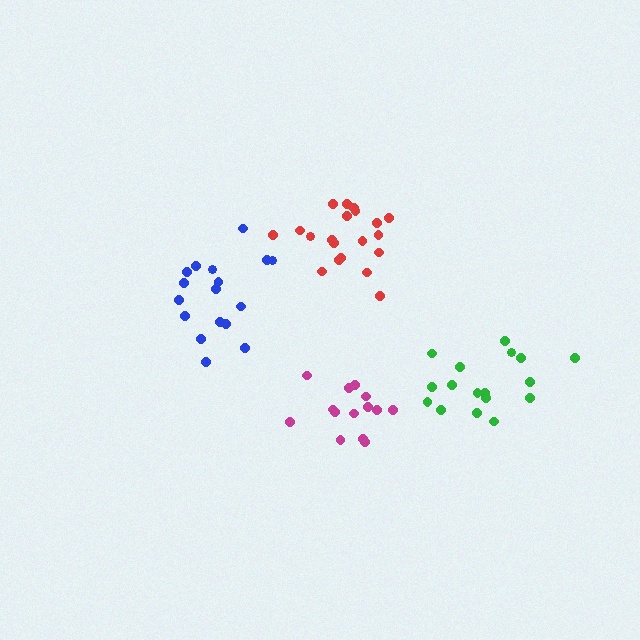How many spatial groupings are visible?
There are 4 spatial groupings.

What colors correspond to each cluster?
The clusters are colored: blue, red, green, magenta.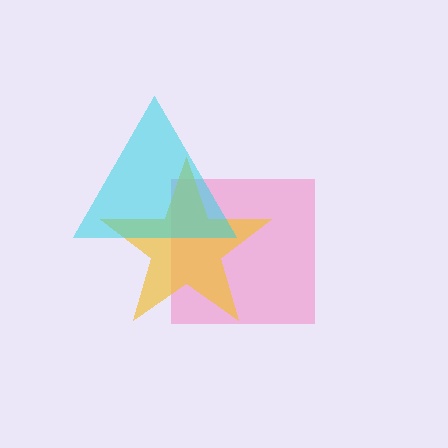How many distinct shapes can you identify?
There are 3 distinct shapes: a pink square, a yellow star, a cyan triangle.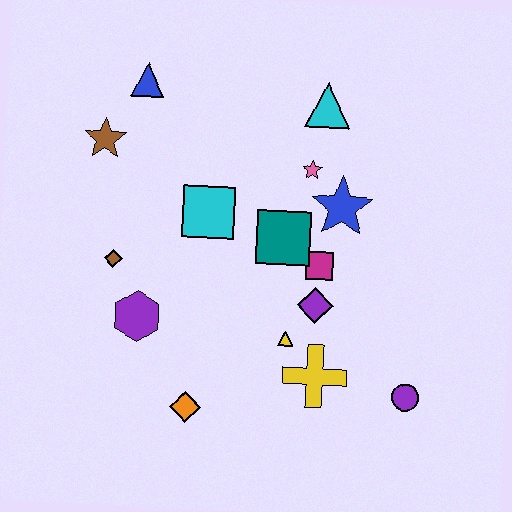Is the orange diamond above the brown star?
No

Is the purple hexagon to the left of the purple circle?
Yes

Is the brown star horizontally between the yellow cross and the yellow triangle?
No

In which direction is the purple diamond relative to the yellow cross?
The purple diamond is above the yellow cross.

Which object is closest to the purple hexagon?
The brown diamond is closest to the purple hexagon.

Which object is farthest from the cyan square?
The purple circle is farthest from the cyan square.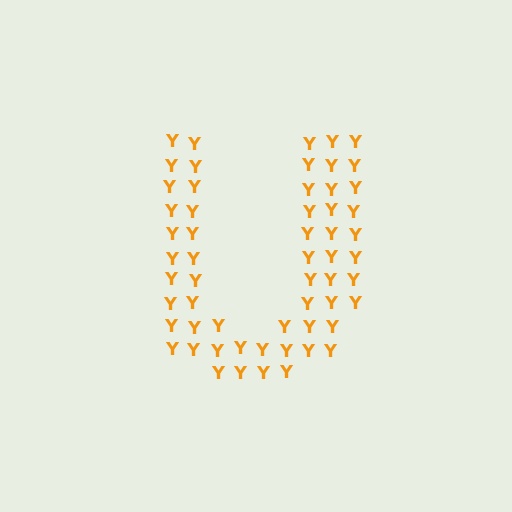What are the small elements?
The small elements are letter Y's.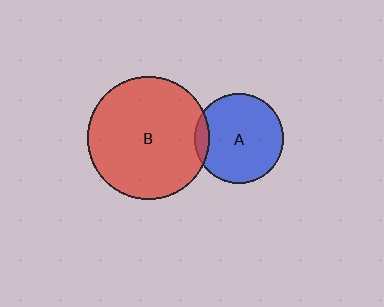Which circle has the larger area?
Circle B (red).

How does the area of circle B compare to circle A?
Approximately 1.9 times.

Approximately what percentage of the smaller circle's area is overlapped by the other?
Approximately 10%.